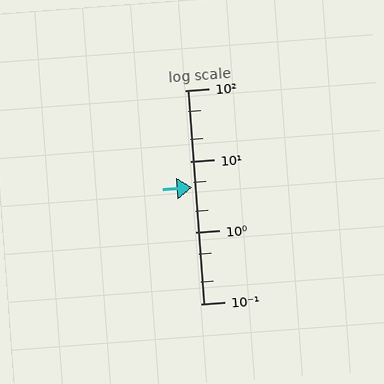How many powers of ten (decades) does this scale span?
The scale spans 3 decades, from 0.1 to 100.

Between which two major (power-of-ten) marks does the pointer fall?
The pointer is between 1 and 10.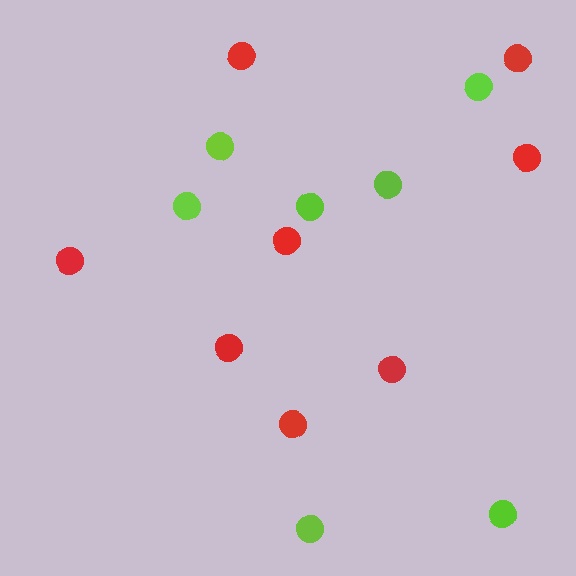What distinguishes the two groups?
There are 2 groups: one group of red circles (8) and one group of lime circles (7).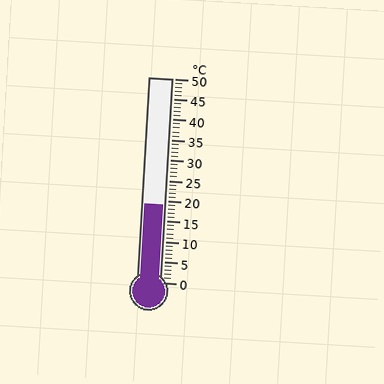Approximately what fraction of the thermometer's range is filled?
The thermometer is filled to approximately 40% of its range.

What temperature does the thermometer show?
The thermometer shows approximately 19°C.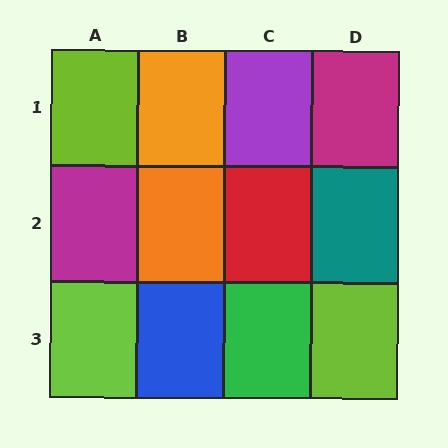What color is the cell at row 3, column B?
Blue.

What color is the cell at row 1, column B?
Orange.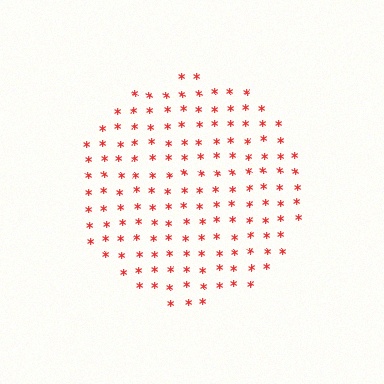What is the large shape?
The large shape is a circle.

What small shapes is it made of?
It is made of small asterisks.